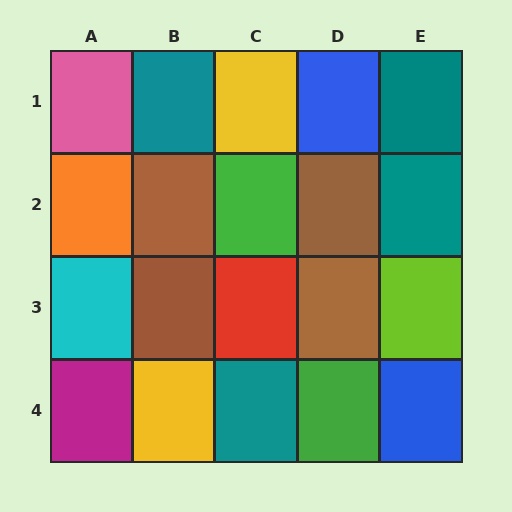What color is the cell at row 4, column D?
Green.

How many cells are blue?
2 cells are blue.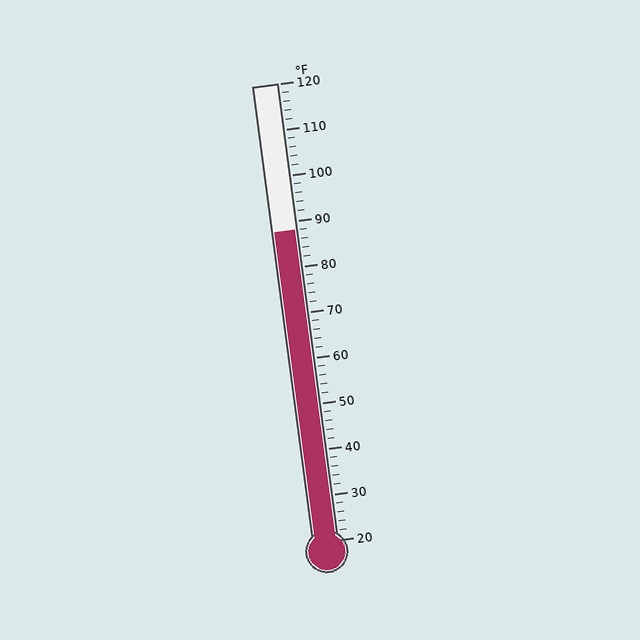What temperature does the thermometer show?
The thermometer shows approximately 88°F.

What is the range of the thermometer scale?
The thermometer scale ranges from 20°F to 120°F.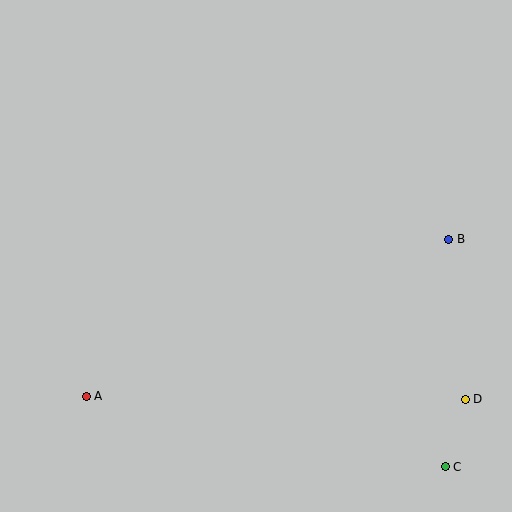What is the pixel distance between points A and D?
The distance between A and D is 379 pixels.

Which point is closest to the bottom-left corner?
Point A is closest to the bottom-left corner.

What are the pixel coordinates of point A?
Point A is at (86, 396).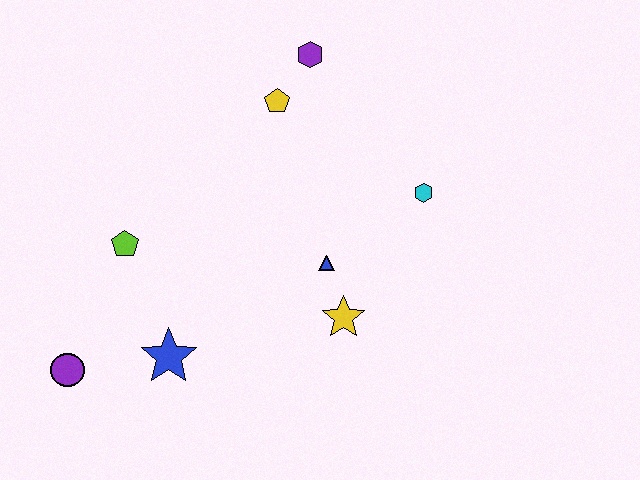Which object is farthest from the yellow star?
The purple circle is farthest from the yellow star.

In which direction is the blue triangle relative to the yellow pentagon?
The blue triangle is below the yellow pentagon.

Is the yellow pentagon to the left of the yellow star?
Yes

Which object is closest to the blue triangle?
The yellow star is closest to the blue triangle.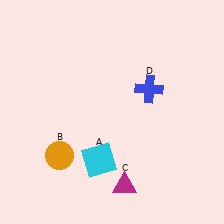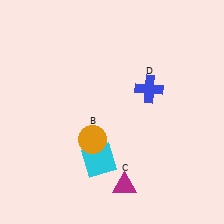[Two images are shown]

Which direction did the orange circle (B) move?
The orange circle (B) moved right.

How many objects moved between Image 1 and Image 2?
1 object moved between the two images.